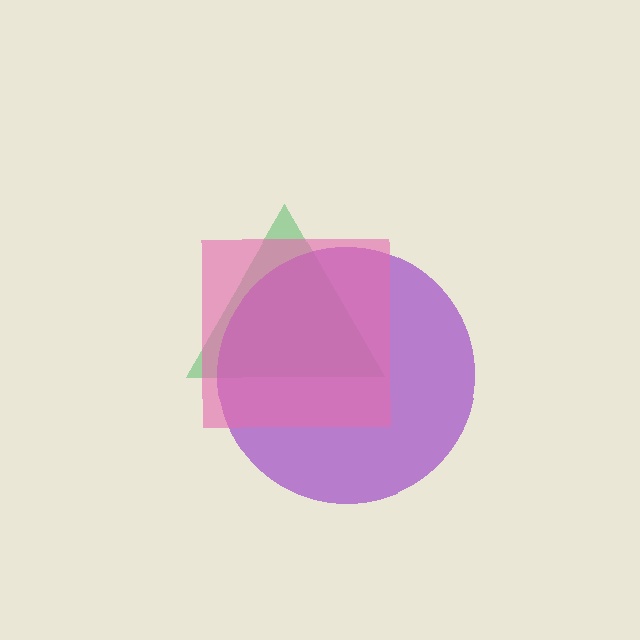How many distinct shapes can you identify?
There are 3 distinct shapes: a green triangle, a purple circle, a pink square.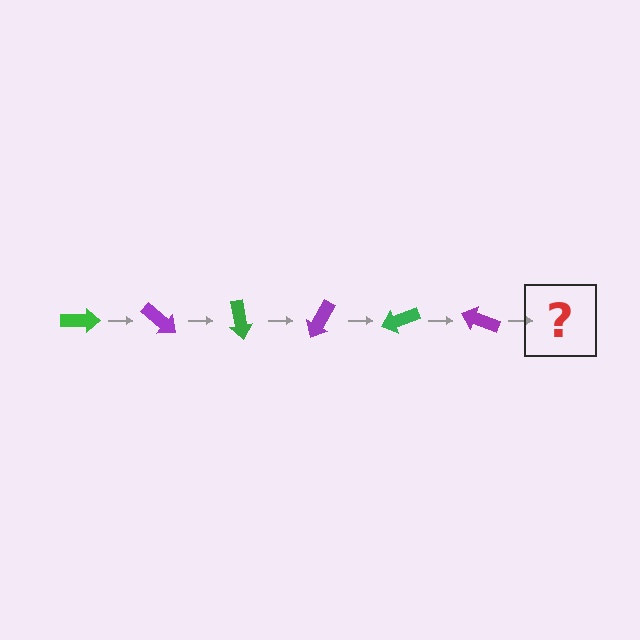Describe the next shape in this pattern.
It should be a green arrow, rotated 240 degrees from the start.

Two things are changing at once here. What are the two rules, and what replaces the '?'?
The two rules are that it rotates 40 degrees each step and the color cycles through green and purple. The '?' should be a green arrow, rotated 240 degrees from the start.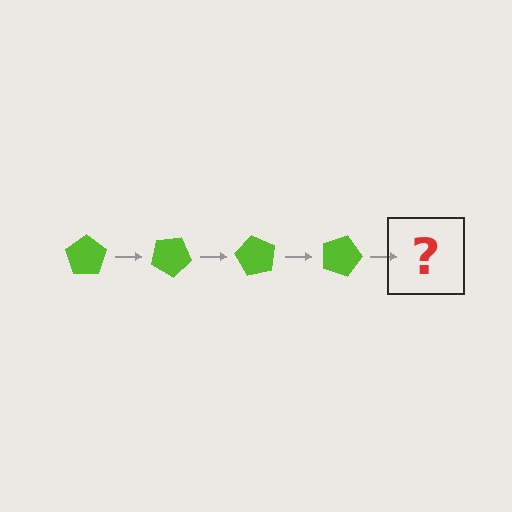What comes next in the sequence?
The next element should be a lime pentagon rotated 120 degrees.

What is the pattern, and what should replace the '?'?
The pattern is that the pentagon rotates 30 degrees each step. The '?' should be a lime pentagon rotated 120 degrees.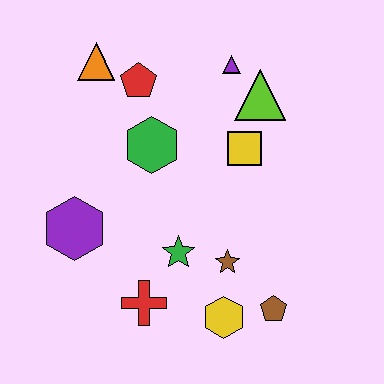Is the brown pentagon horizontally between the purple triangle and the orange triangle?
No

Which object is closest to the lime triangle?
The purple triangle is closest to the lime triangle.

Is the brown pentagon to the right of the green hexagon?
Yes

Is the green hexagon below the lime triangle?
Yes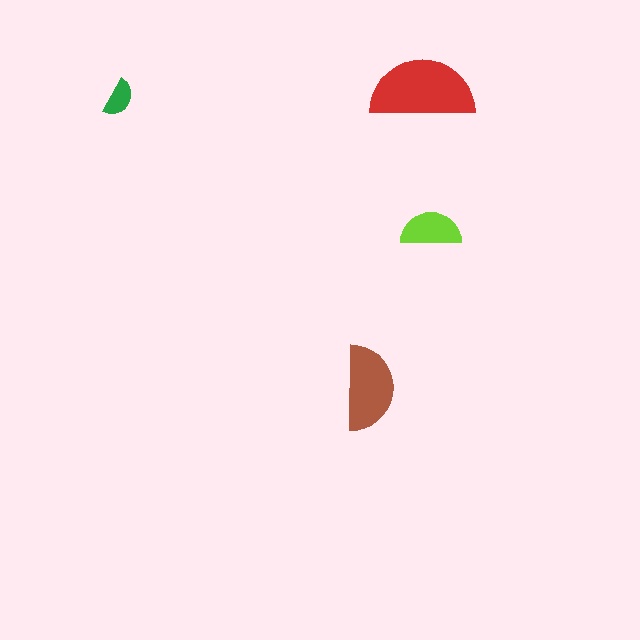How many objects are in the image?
There are 4 objects in the image.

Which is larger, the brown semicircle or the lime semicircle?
The brown one.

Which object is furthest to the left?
The green semicircle is leftmost.